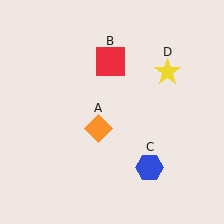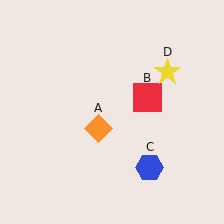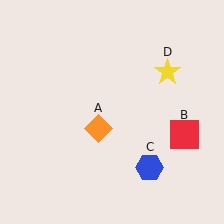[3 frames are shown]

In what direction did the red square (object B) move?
The red square (object B) moved down and to the right.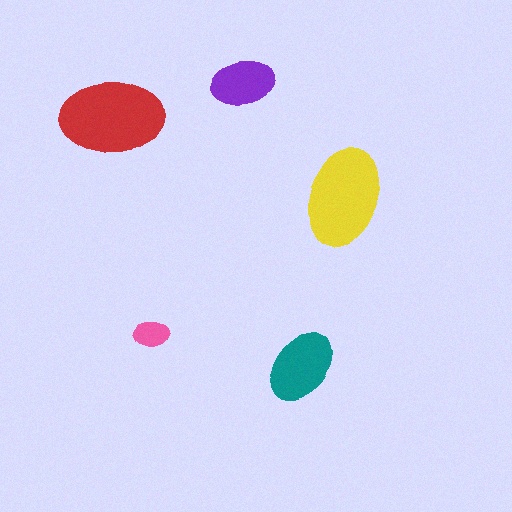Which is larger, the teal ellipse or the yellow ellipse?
The yellow one.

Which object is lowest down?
The teal ellipse is bottommost.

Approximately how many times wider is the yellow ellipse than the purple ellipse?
About 1.5 times wider.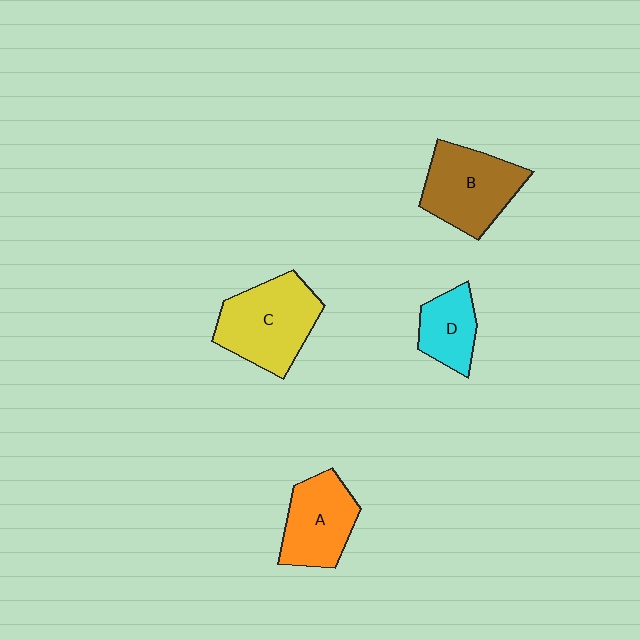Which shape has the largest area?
Shape C (yellow).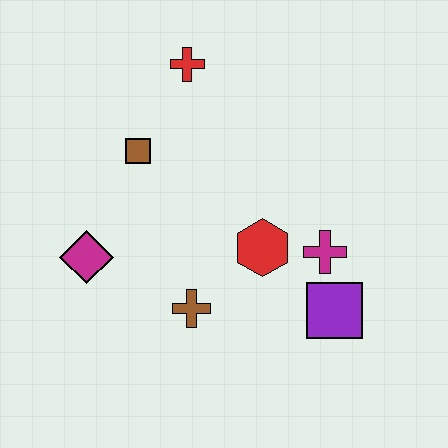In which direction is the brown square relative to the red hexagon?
The brown square is to the left of the red hexagon.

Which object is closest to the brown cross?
The red hexagon is closest to the brown cross.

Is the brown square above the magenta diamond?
Yes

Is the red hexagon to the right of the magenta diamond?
Yes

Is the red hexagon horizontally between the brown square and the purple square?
Yes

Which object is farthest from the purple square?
The red cross is farthest from the purple square.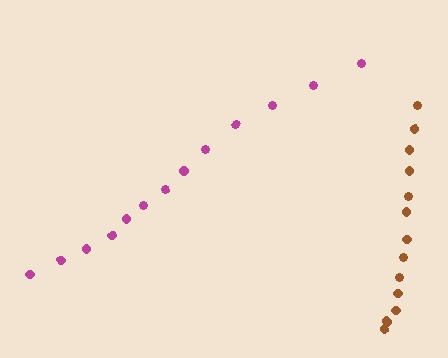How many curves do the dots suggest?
There are 2 distinct paths.